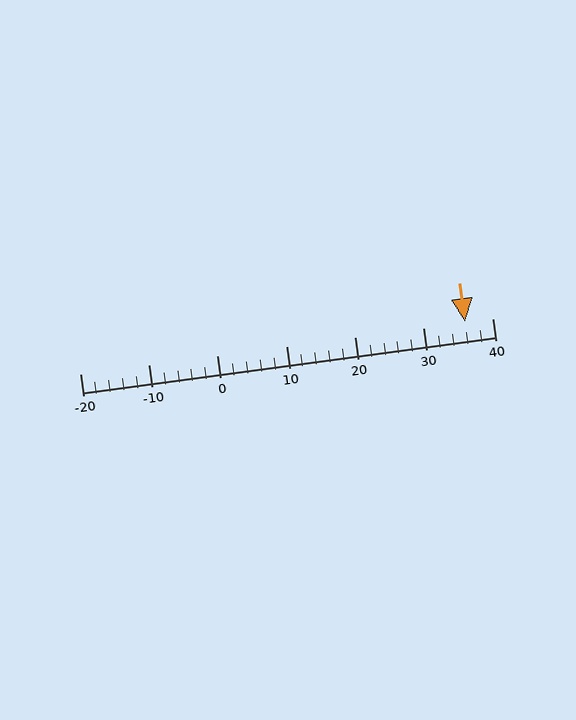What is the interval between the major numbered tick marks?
The major tick marks are spaced 10 units apart.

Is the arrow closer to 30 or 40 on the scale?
The arrow is closer to 40.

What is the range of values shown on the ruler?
The ruler shows values from -20 to 40.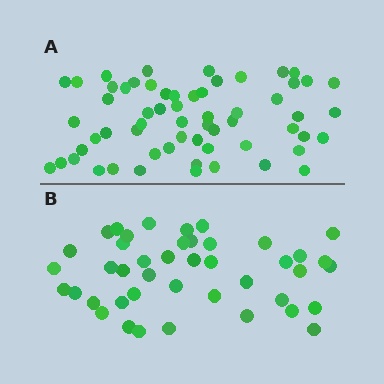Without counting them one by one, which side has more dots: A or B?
Region A (the top region) has more dots.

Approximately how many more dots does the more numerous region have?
Region A has approximately 15 more dots than region B.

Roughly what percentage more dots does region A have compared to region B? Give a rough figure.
About 40% more.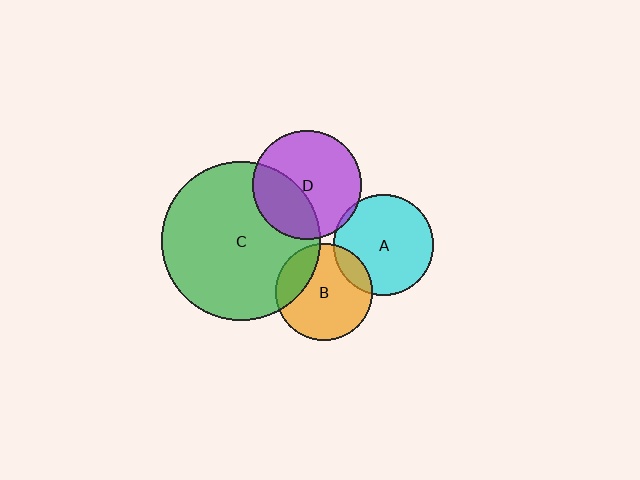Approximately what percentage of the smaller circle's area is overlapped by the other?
Approximately 25%.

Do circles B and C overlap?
Yes.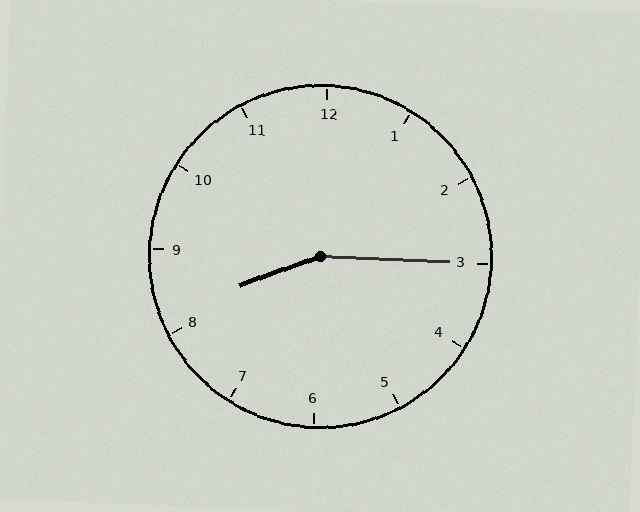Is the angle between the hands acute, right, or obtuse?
It is obtuse.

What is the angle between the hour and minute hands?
Approximately 158 degrees.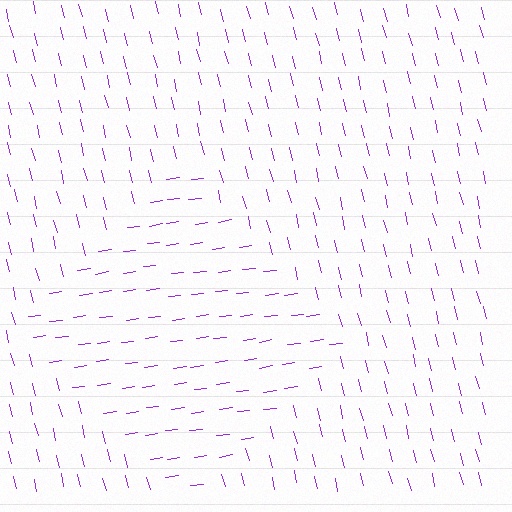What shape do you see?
I see a diamond.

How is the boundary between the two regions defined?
The boundary is defined purely by a change in line orientation (approximately 84 degrees difference). All lines are the same color and thickness.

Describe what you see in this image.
The image is filled with small purple line segments. A diamond region in the image has lines oriented differently from the surrounding lines, creating a visible texture boundary.